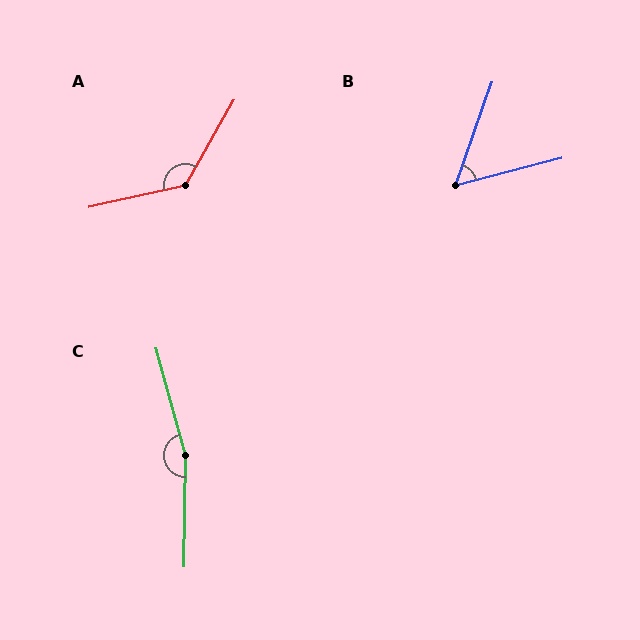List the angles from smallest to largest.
B (56°), A (132°), C (164°).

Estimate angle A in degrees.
Approximately 132 degrees.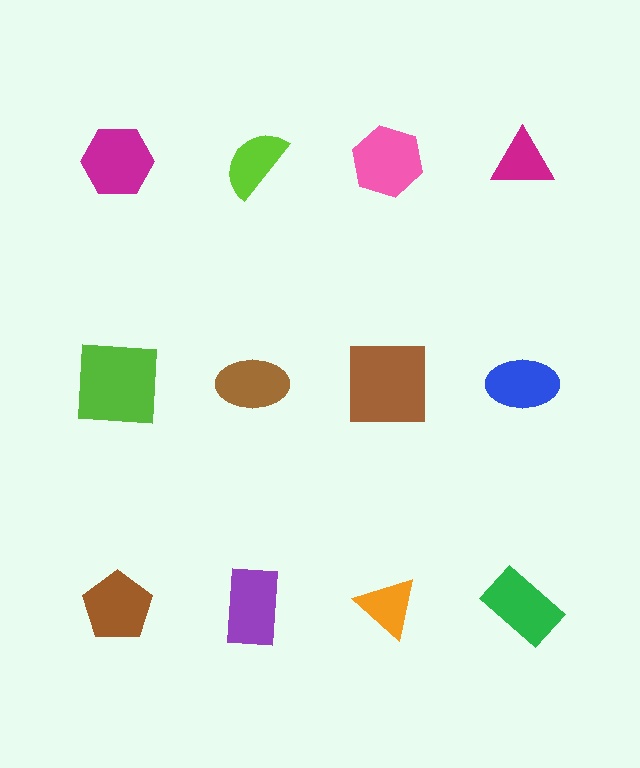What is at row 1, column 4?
A magenta triangle.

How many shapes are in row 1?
4 shapes.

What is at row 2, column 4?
A blue ellipse.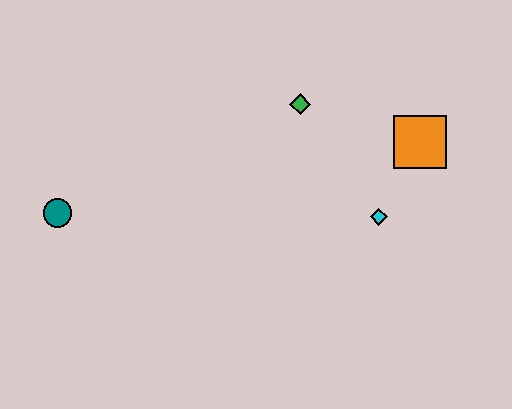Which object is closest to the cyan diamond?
The orange square is closest to the cyan diamond.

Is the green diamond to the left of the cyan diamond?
Yes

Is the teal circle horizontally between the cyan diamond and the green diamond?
No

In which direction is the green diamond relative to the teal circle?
The green diamond is to the right of the teal circle.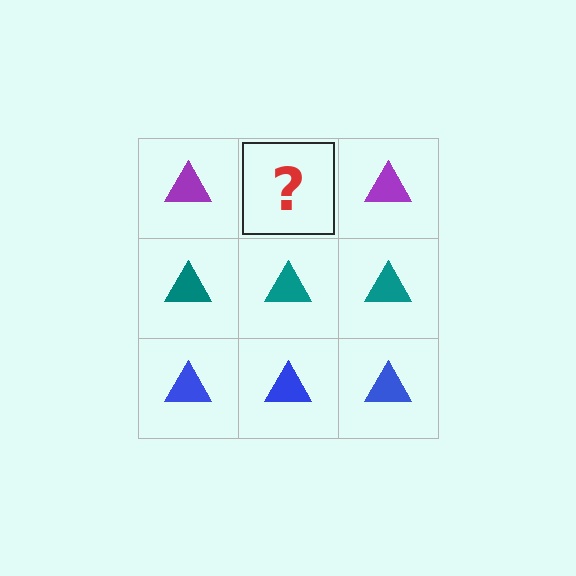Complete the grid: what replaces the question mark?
The question mark should be replaced with a purple triangle.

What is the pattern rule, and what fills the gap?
The rule is that each row has a consistent color. The gap should be filled with a purple triangle.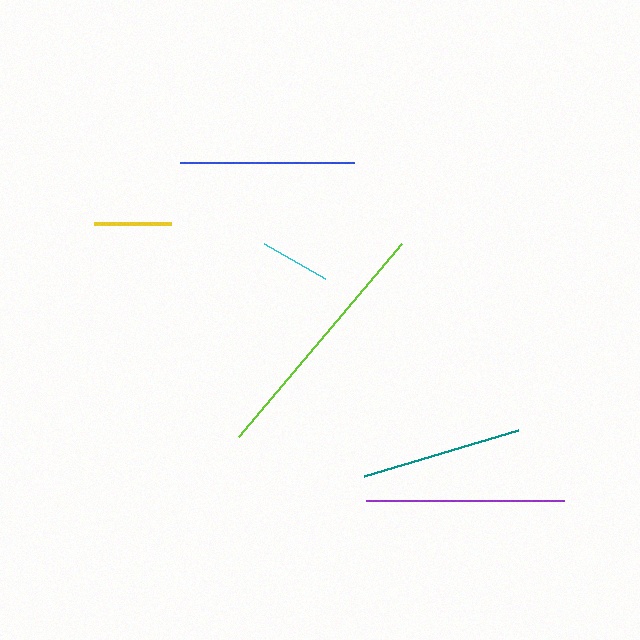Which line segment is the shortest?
The cyan line is the shortest at approximately 70 pixels.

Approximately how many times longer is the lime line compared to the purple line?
The lime line is approximately 1.3 times the length of the purple line.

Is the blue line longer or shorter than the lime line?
The lime line is longer than the blue line.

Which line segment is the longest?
The lime line is the longest at approximately 253 pixels.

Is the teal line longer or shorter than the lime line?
The lime line is longer than the teal line.